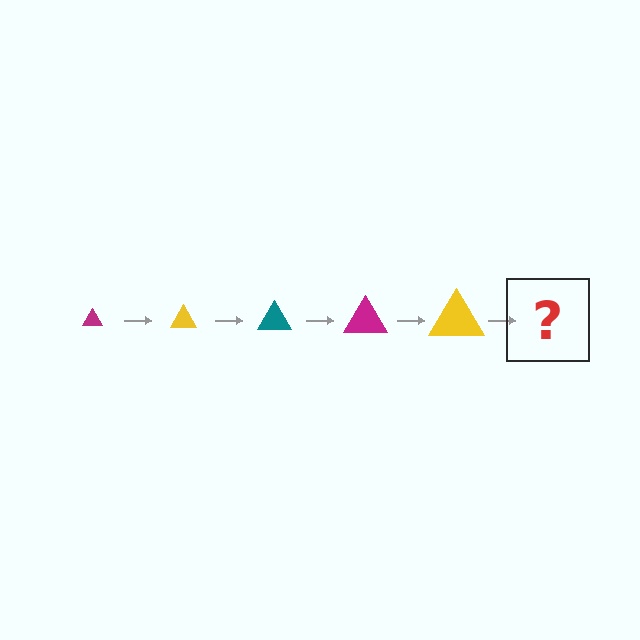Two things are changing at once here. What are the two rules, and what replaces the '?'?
The two rules are that the triangle grows larger each step and the color cycles through magenta, yellow, and teal. The '?' should be a teal triangle, larger than the previous one.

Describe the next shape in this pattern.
It should be a teal triangle, larger than the previous one.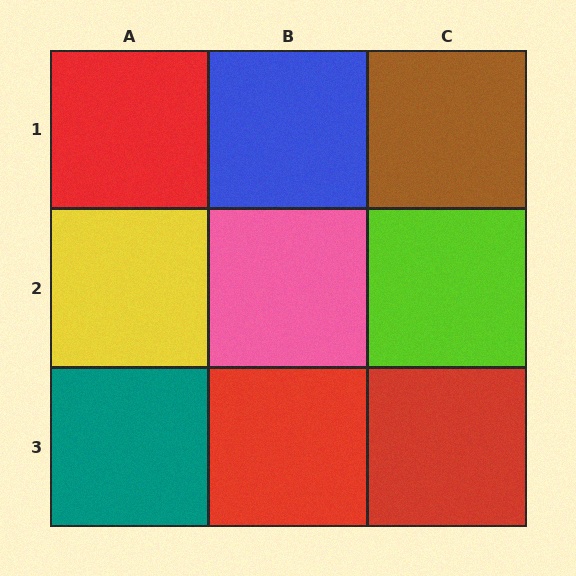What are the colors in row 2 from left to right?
Yellow, pink, lime.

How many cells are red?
3 cells are red.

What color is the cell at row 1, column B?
Blue.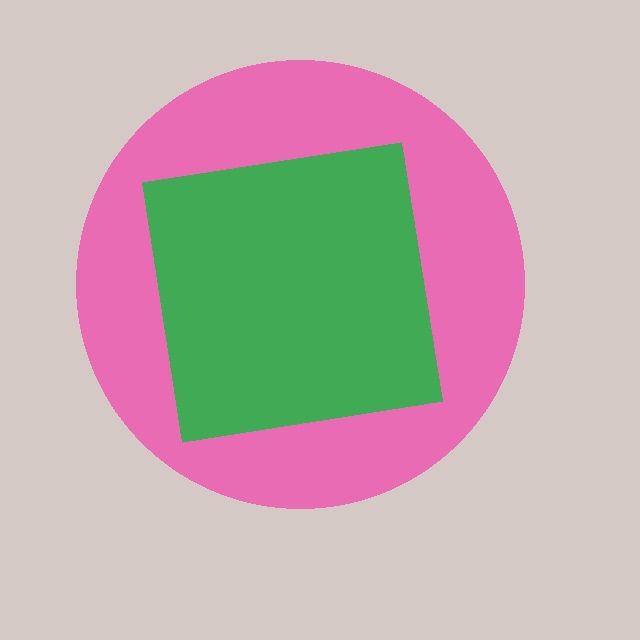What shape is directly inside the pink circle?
The green square.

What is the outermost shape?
The pink circle.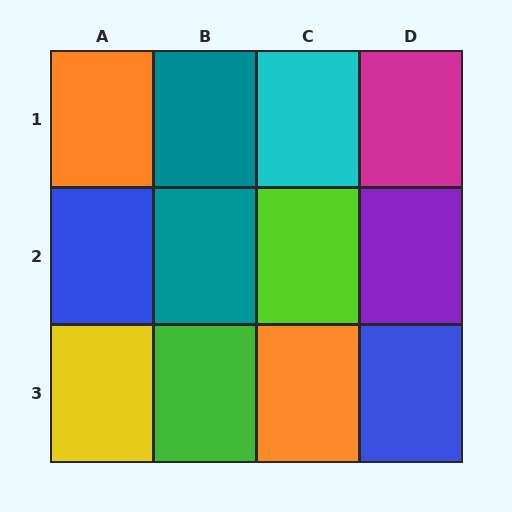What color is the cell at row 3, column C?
Orange.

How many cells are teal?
2 cells are teal.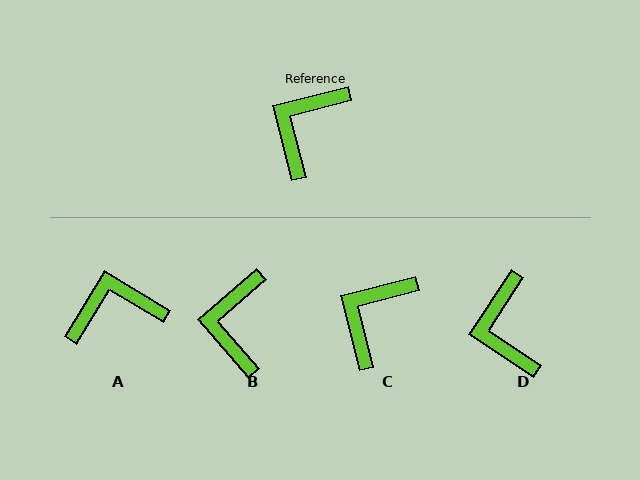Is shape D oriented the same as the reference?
No, it is off by about 43 degrees.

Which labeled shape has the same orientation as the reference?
C.